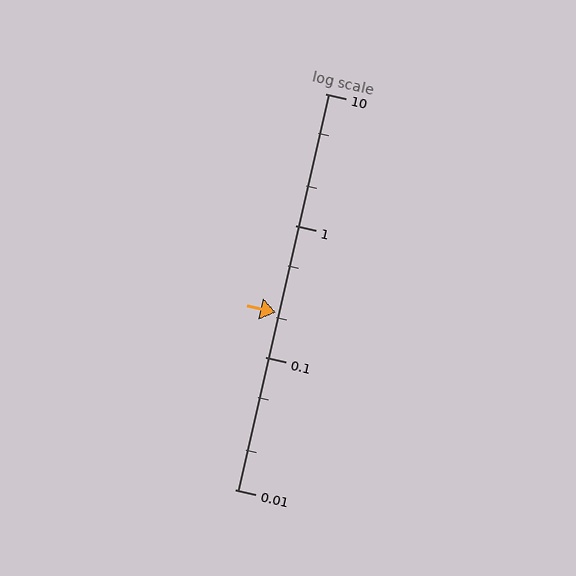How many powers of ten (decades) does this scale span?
The scale spans 3 decades, from 0.01 to 10.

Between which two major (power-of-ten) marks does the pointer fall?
The pointer is between 0.1 and 1.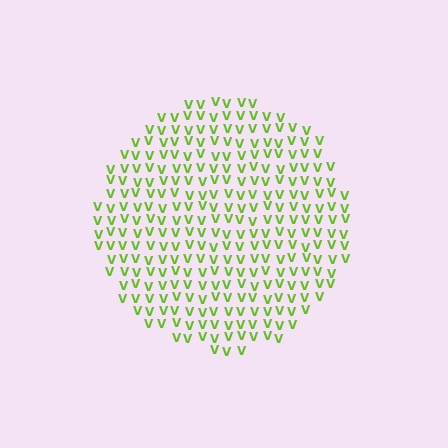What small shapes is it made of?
It is made of small letter V's.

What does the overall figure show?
The overall figure shows a circle.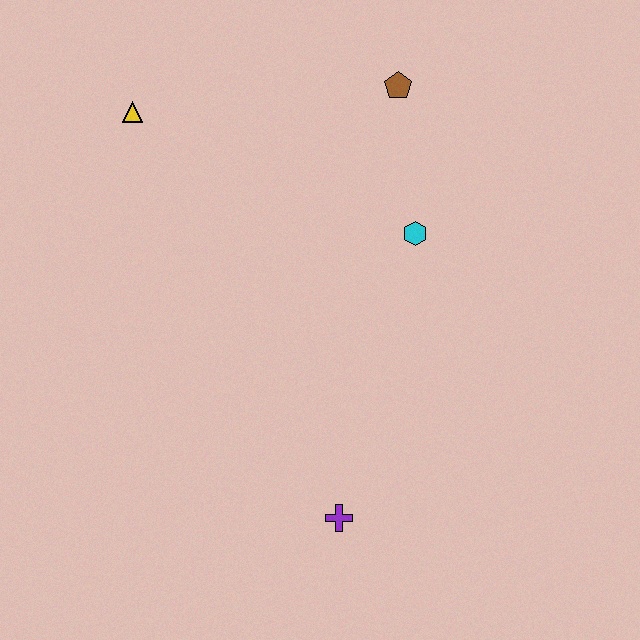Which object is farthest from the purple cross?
The yellow triangle is farthest from the purple cross.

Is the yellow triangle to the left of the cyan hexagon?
Yes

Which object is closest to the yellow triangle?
The brown pentagon is closest to the yellow triangle.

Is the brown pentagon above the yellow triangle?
Yes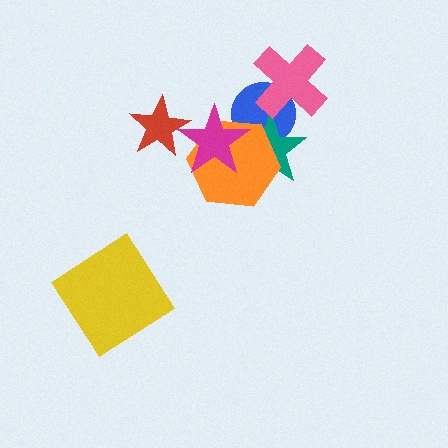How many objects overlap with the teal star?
3 objects overlap with the teal star.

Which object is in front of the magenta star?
The red star is in front of the magenta star.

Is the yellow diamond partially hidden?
No, no other shape covers it.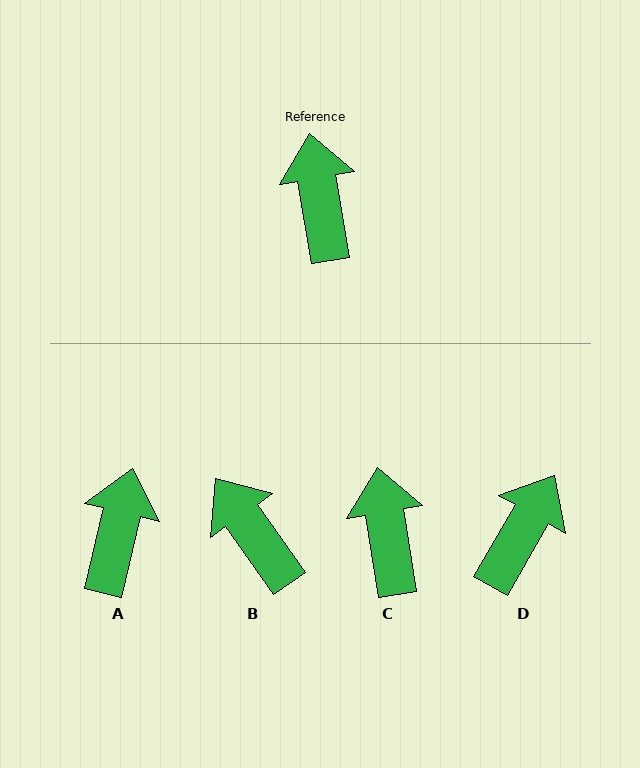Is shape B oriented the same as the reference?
No, it is off by about 26 degrees.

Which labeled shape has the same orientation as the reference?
C.